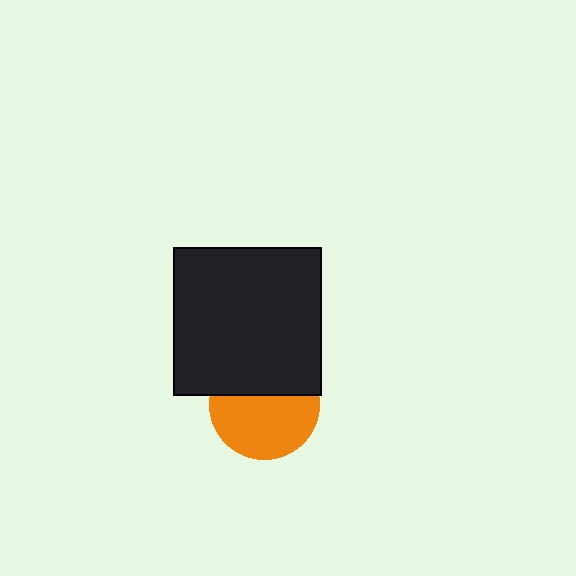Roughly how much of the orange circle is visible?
About half of it is visible (roughly 60%).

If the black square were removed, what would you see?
You would see the complete orange circle.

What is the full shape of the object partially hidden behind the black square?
The partially hidden object is an orange circle.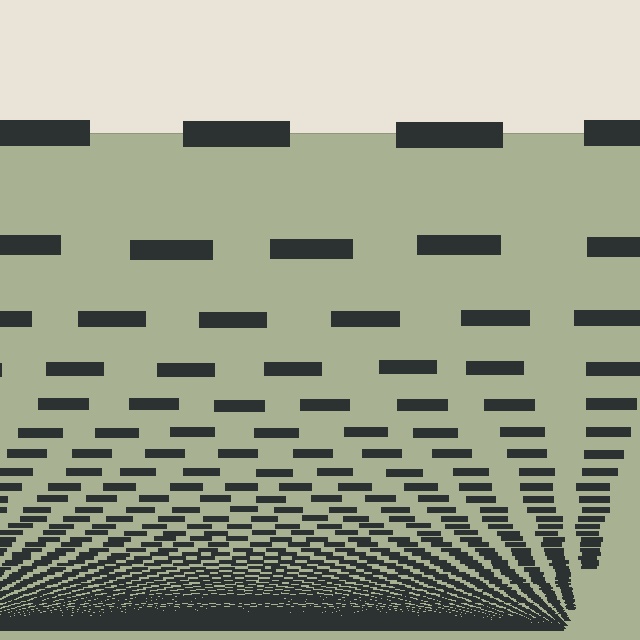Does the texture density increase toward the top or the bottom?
Density increases toward the bottom.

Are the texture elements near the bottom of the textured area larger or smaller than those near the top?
Smaller. The gradient is inverted — elements near the bottom are smaller and denser.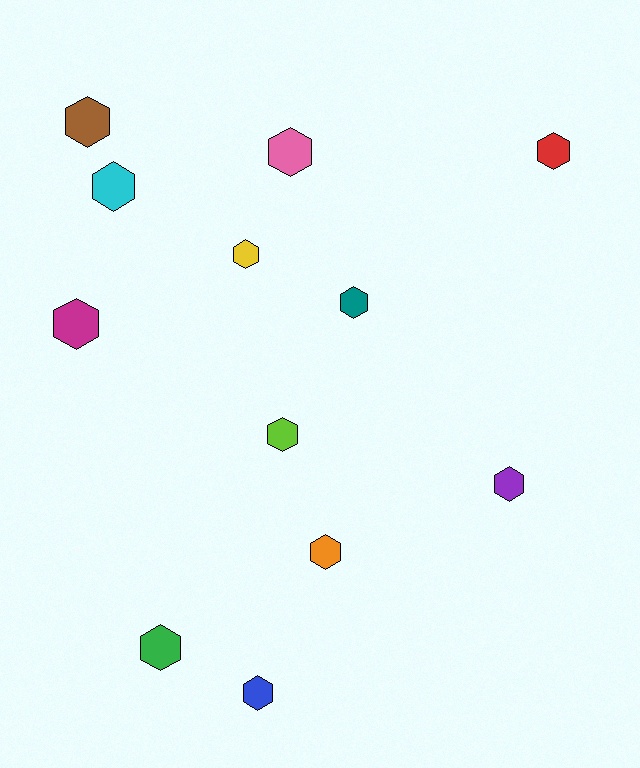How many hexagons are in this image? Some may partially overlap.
There are 12 hexagons.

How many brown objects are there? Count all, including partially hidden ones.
There is 1 brown object.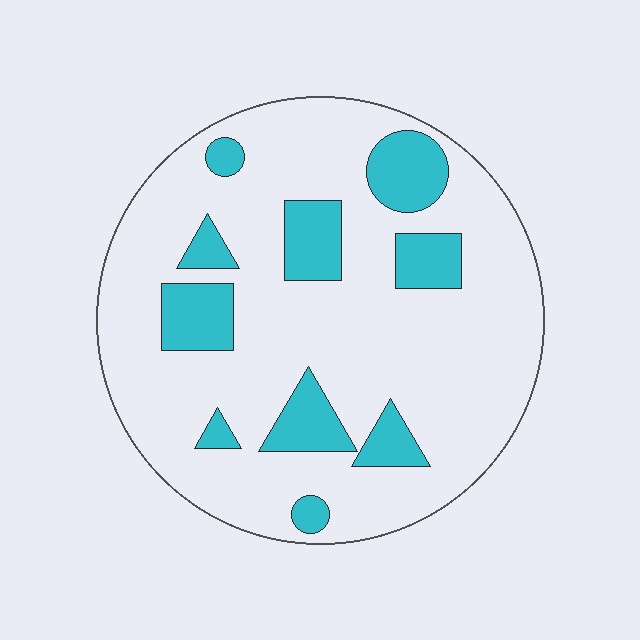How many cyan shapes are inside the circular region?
10.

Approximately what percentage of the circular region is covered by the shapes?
Approximately 20%.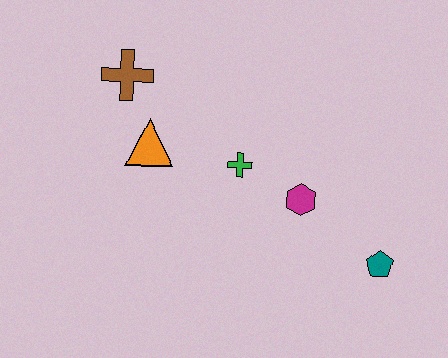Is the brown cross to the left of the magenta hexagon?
Yes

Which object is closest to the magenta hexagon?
The green cross is closest to the magenta hexagon.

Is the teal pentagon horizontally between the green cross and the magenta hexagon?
No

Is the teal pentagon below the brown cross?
Yes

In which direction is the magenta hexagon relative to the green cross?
The magenta hexagon is to the right of the green cross.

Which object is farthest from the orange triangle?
The teal pentagon is farthest from the orange triangle.